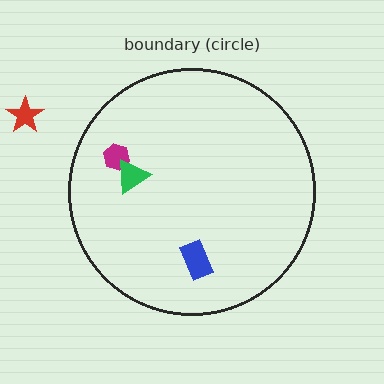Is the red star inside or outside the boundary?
Outside.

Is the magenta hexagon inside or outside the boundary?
Inside.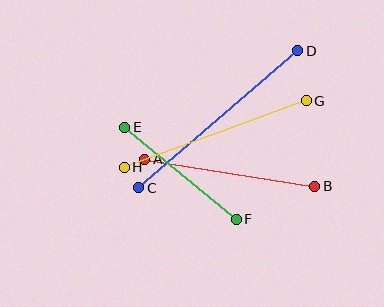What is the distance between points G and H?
The distance is approximately 194 pixels.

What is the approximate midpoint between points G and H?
The midpoint is at approximately (215, 134) pixels.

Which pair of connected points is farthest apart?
Points C and D are farthest apart.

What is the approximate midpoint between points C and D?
The midpoint is at approximately (218, 119) pixels.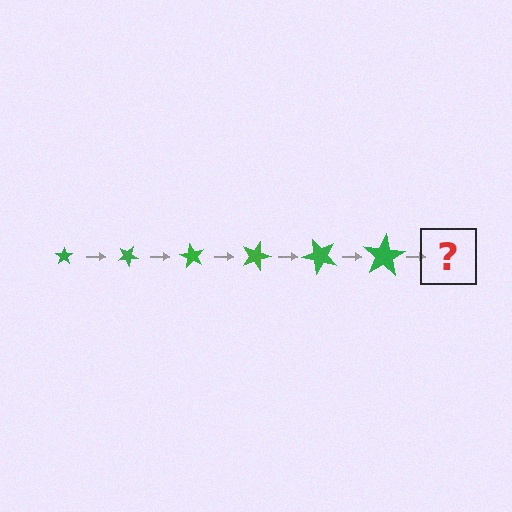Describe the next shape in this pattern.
It should be a star, larger than the previous one and rotated 180 degrees from the start.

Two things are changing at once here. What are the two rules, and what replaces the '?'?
The two rules are that the star grows larger each step and it rotates 30 degrees each step. The '?' should be a star, larger than the previous one and rotated 180 degrees from the start.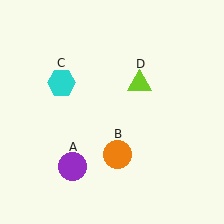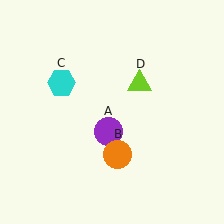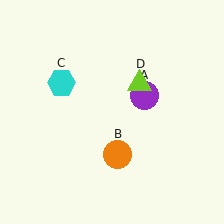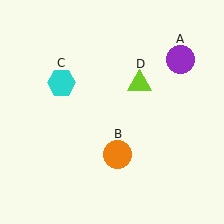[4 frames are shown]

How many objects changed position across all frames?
1 object changed position: purple circle (object A).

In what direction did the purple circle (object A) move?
The purple circle (object A) moved up and to the right.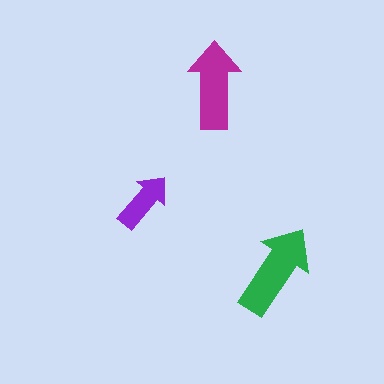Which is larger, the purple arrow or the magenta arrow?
The magenta one.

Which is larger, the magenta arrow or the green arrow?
The green one.